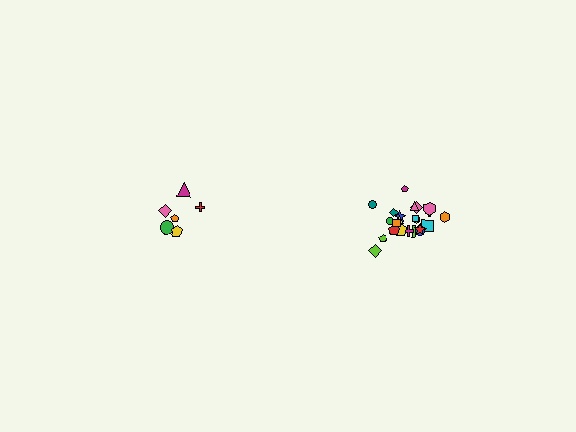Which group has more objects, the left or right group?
The right group.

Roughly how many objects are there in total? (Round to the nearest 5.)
Roughly 30 objects in total.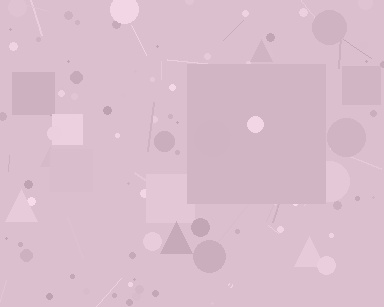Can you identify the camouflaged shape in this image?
The camouflaged shape is a square.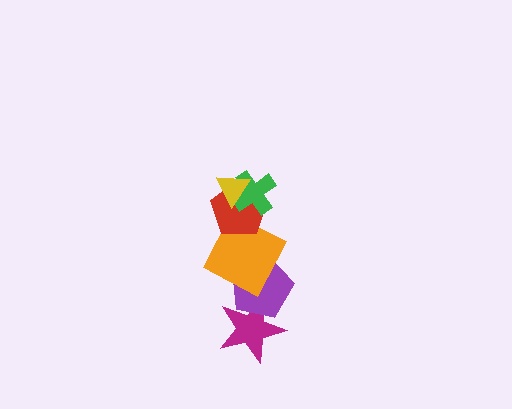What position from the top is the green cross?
The green cross is 2nd from the top.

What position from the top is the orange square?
The orange square is 4th from the top.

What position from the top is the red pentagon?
The red pentagon is 3rd from the top.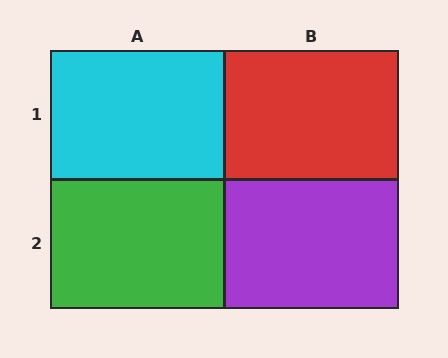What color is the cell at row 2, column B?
Purple.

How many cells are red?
1 cell is red.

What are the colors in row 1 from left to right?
Cyan, red.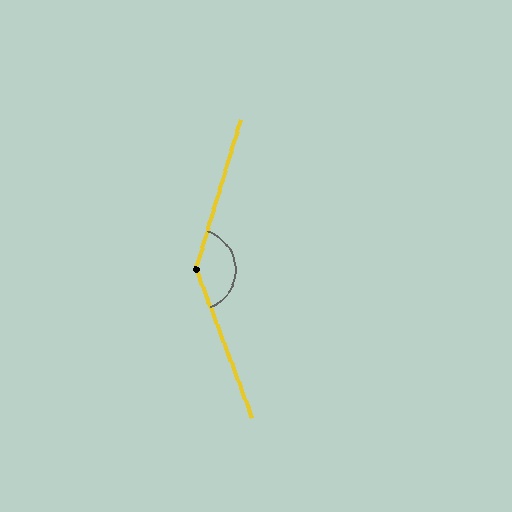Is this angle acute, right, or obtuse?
It is obtuse.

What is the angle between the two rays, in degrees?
Approximately 143 degrees.